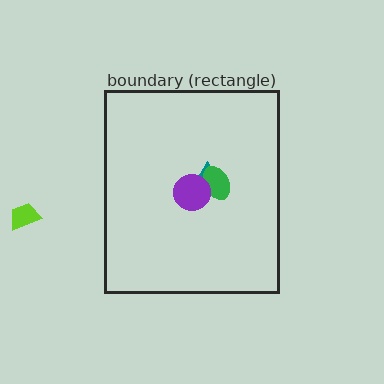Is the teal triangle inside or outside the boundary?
Inside.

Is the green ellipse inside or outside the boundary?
Inside.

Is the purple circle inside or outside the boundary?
Inside.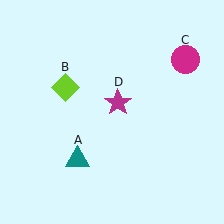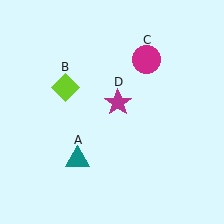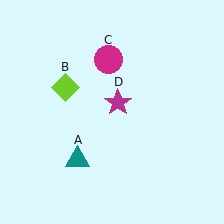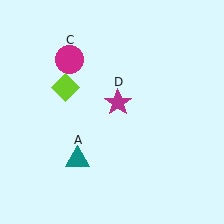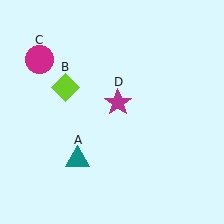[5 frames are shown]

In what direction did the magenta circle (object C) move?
The magenta circle (object C) moved left.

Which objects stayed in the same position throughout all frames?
Teal triangle (object A) and lime diamond (object B) and magenta star (object D) remained stationary.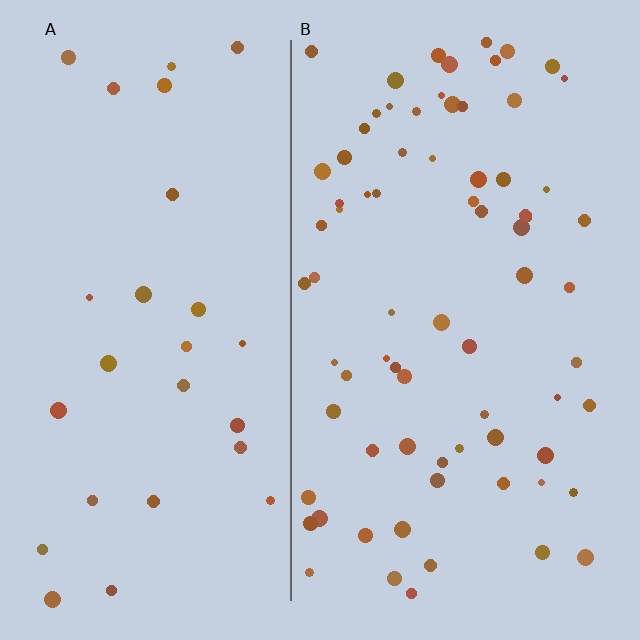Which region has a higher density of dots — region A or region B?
B (the right).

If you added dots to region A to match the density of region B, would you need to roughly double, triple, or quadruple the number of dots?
Approximately triple.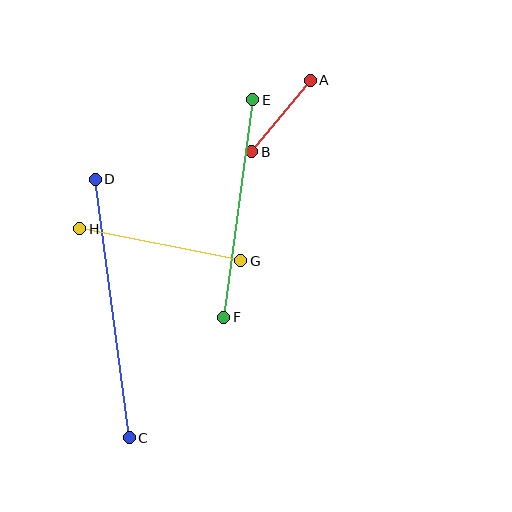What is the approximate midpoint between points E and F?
The midpoint is at approximately (238, 208) pixels.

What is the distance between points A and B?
The distance is approximately 92 pixels.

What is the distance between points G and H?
The distance is approximately 164 pixels.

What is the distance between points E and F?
The distance is approximately 219 pixels.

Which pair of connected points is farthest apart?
Points C and D are farthest apart.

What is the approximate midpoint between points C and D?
The midpoint is at approximately (112, 309) pixels.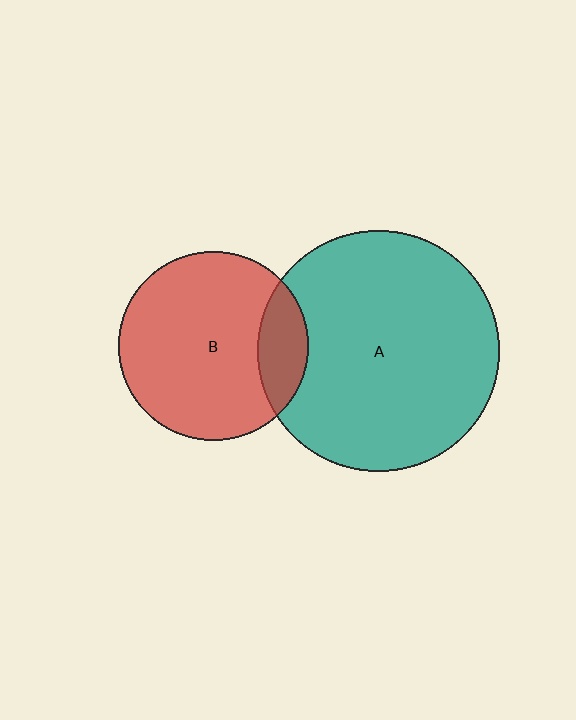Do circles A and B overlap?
Yes.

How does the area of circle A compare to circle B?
Approximately 1.6 times.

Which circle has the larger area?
Circle A (teal).